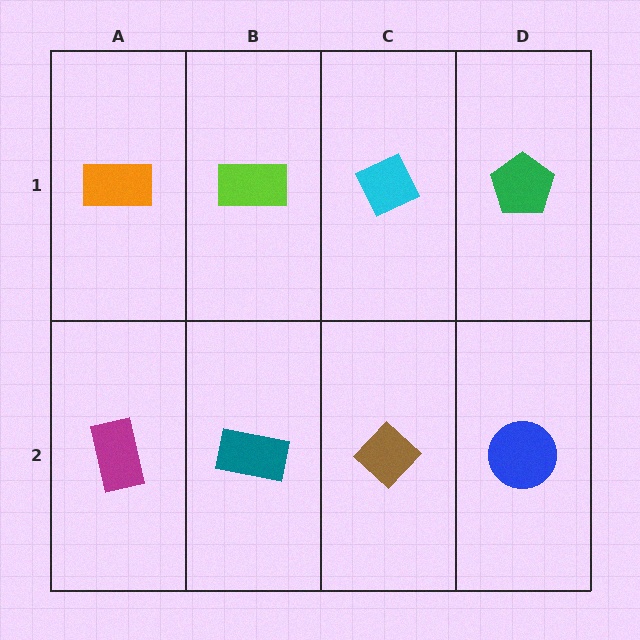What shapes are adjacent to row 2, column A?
An orange rectangle (row 1, column A), a teal rectangle (row 2, column B).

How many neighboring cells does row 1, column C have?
3.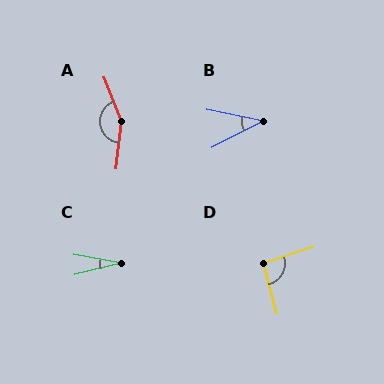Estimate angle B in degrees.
Approximately 38 degrees.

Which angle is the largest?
A, at approximately 153 degrees.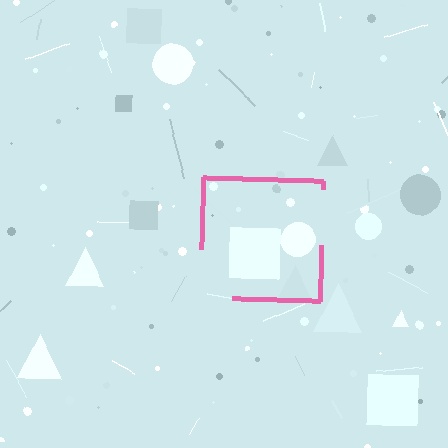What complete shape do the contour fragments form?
The contour fragments form a square.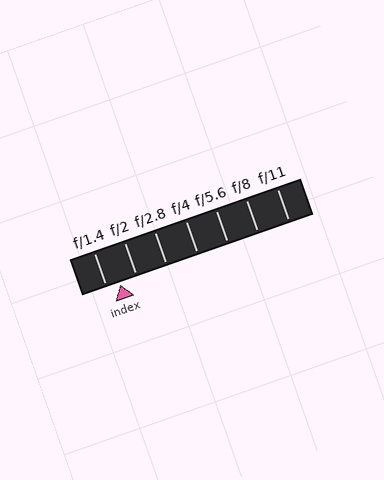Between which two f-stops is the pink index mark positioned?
The index mark is between f/1.4 and f/2.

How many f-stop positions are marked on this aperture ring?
There are 7 f-stop positions marked.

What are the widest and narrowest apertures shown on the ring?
The widest aperture shown is f/1.4 and the narrowest is f/11.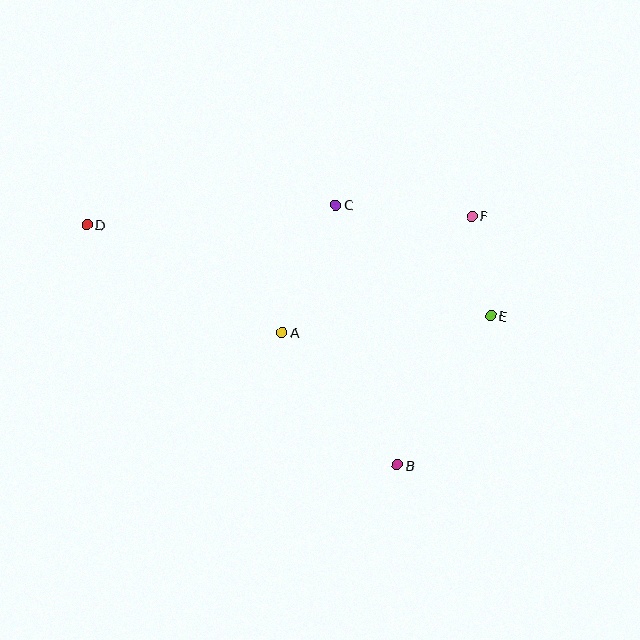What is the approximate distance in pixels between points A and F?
The distance between A and F is approximately 222 pixels.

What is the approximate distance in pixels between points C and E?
The distance between C and E is approximately 190 pixels.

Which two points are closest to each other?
Points E and F are closest to each other.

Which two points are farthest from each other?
Points D and E are farthest from each other.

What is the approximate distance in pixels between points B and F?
The distance between B and F is approximately 260 pixels.